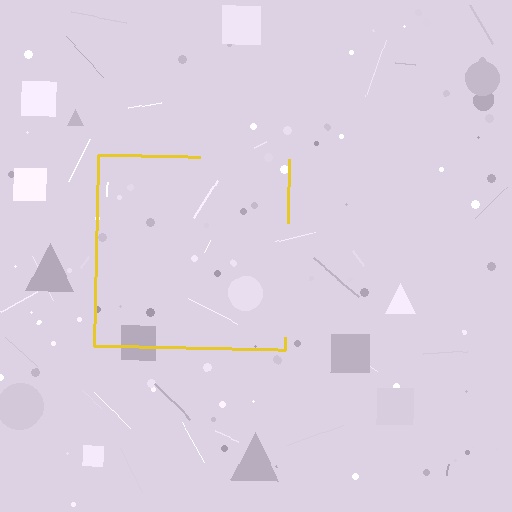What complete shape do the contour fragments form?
The contour fragments form a square.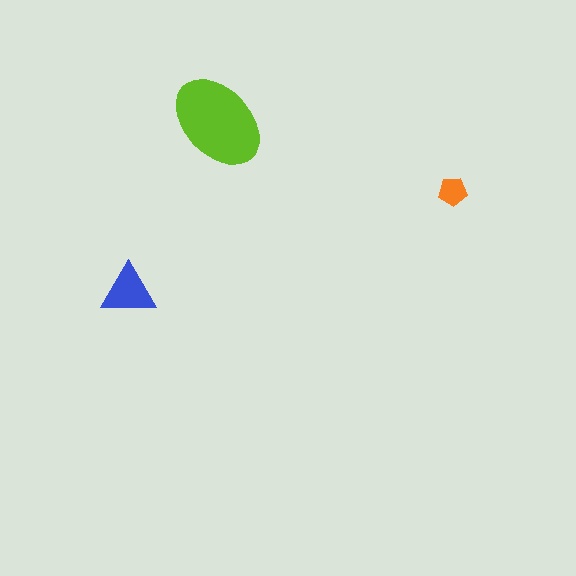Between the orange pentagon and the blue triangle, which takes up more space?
The blue triangle.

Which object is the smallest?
The orange pentagon.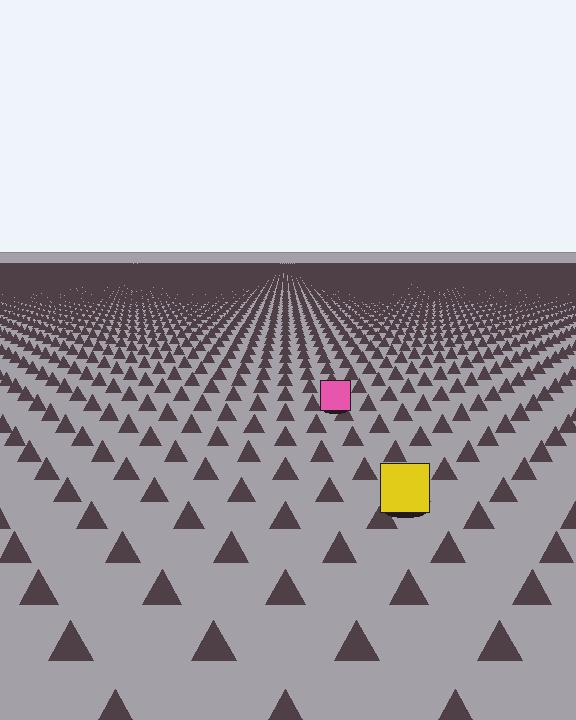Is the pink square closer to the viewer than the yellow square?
No. The yellow square is closer — you can tell from the texture gradient: the ground texture is coarser near it.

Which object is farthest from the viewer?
The pink square is farthest from the viewer. It appears smaller and the ground texture around it is denser.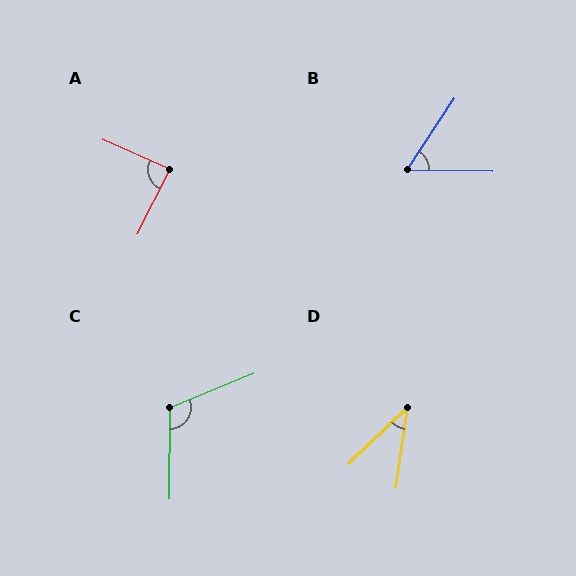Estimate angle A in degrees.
Approximately 88 degrees.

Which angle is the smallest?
D, at approximately 39 degrees.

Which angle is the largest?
C, at approximately 113 degrees.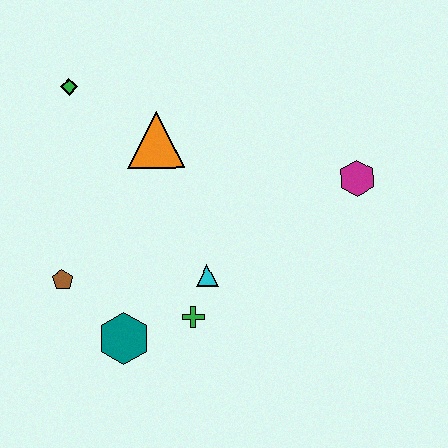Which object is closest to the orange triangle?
The green diamond is closest to the orange triangle.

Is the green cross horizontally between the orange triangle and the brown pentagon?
No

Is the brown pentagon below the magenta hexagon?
Yes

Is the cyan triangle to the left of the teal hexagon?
No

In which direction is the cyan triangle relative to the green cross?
The cyan triangle is above the green cross.